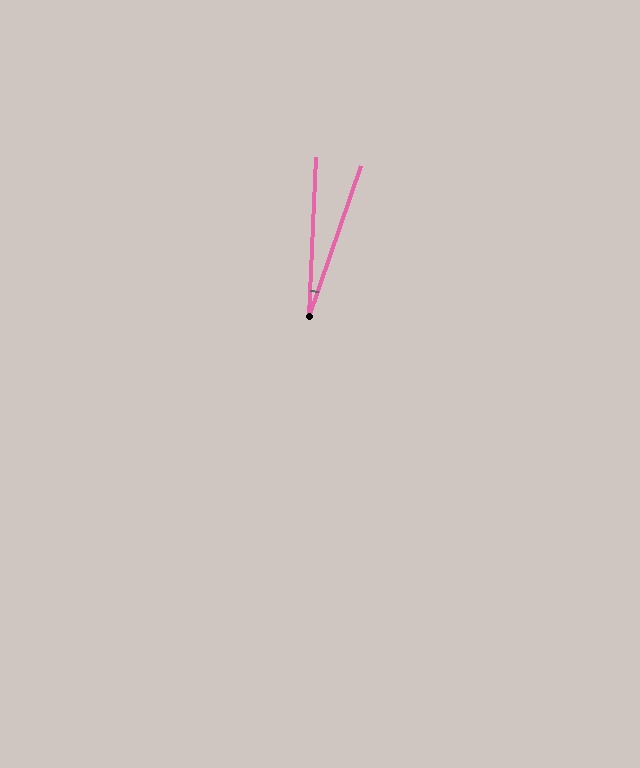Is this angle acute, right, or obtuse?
It is acute.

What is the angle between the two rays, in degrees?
Approximately 16 degrees.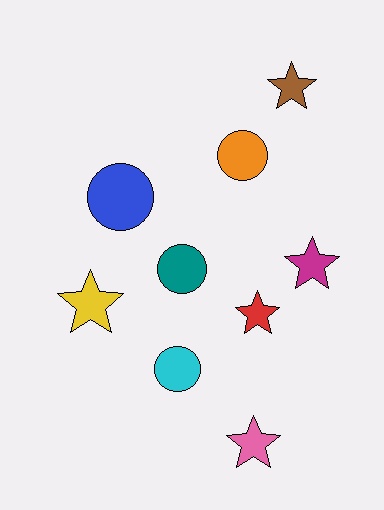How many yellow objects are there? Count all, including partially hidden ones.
There is 1 yellow object.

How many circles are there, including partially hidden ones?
There are 4 circles.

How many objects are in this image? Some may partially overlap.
There are 9 objects.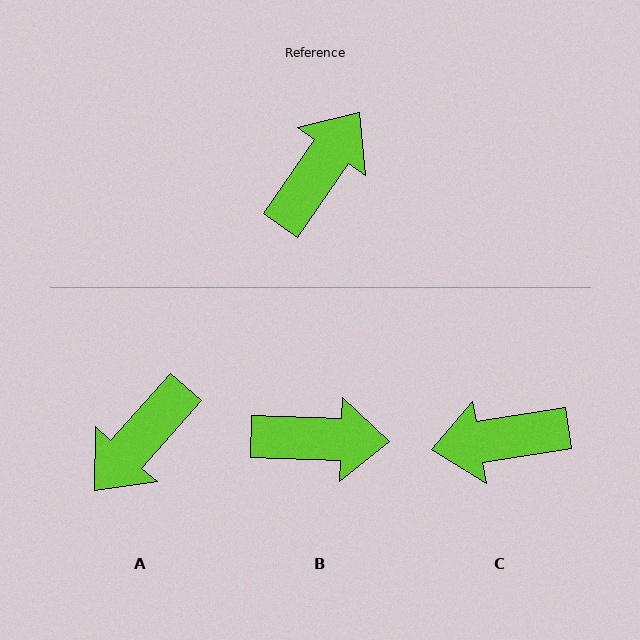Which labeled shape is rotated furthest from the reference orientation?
A, about 174 degrees away.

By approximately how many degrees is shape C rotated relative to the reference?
Approximately 134 degrees counter-clockwise.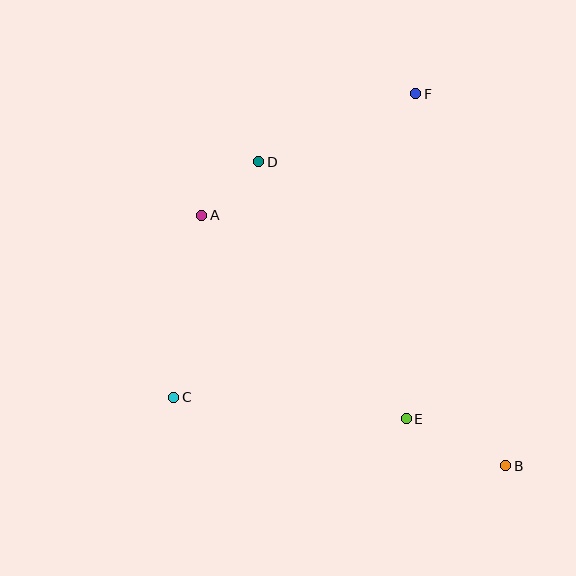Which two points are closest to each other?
Points A and D are closest to each other.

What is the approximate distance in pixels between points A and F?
The distance between A and F is approximately 246 pixels.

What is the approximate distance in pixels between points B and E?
The distance between B and E is approximately 110 pixels.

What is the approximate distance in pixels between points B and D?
The distance between B and D is approximately 392 pixels.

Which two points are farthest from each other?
Points A and B are farthest from each other.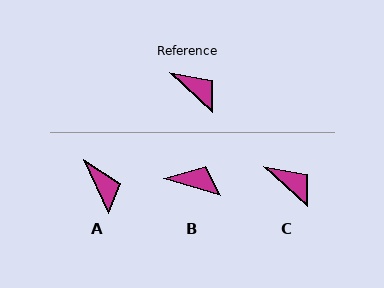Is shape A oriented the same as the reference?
No, it is off by about 23 degrees.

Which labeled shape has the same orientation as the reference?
C.